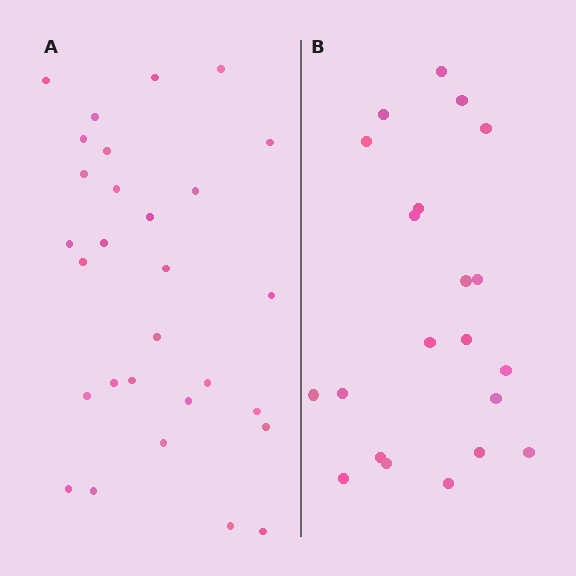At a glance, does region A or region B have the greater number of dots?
Region A (the left region) has more dots.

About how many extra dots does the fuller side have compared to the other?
Region A has roughly 8 or so more dots than region B.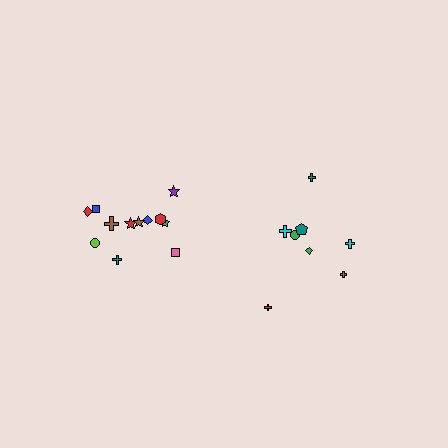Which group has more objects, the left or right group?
The left group.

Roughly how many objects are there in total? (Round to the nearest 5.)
Roughly 20 objects in total.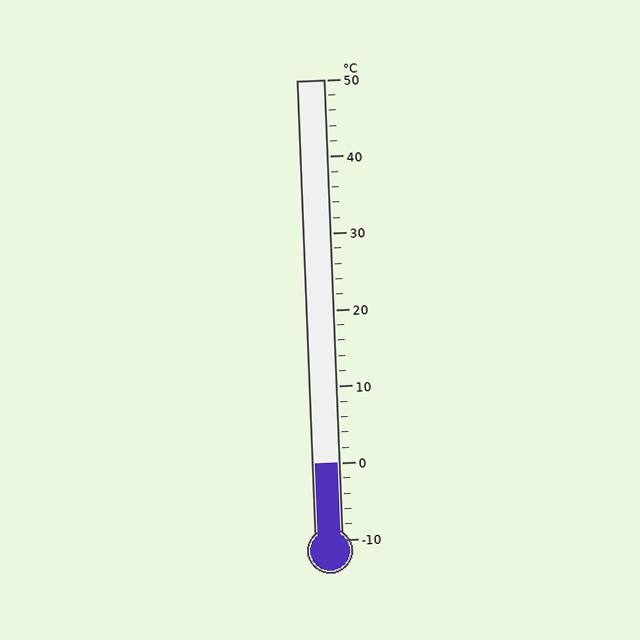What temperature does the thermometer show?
The thermometer shows approximately 0°C.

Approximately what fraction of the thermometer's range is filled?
The thermometer is filled to approximately 15% of its range.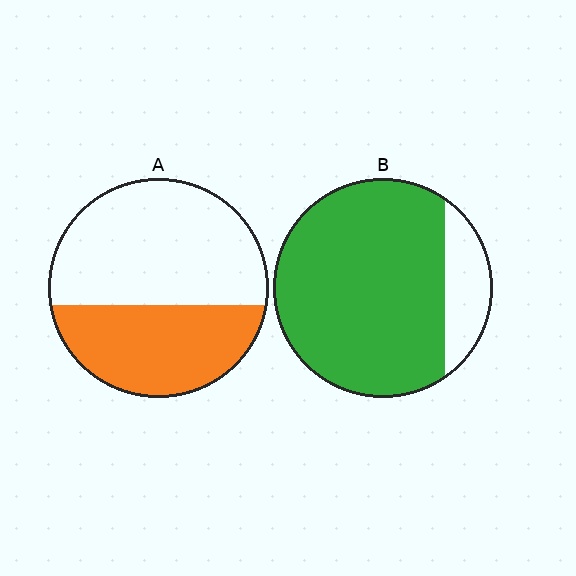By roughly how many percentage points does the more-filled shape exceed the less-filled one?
By roughly 45 percentage points (B over A).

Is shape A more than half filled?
No.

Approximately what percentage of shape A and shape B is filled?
A is approximately 40% and B is approximately 85%.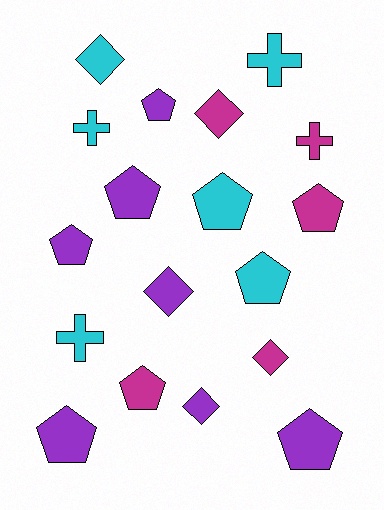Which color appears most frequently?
Purple, with 7 objects.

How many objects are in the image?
There are 18 objects.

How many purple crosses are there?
There are no purple crosses.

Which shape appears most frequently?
Pentagon, with 9 objects.